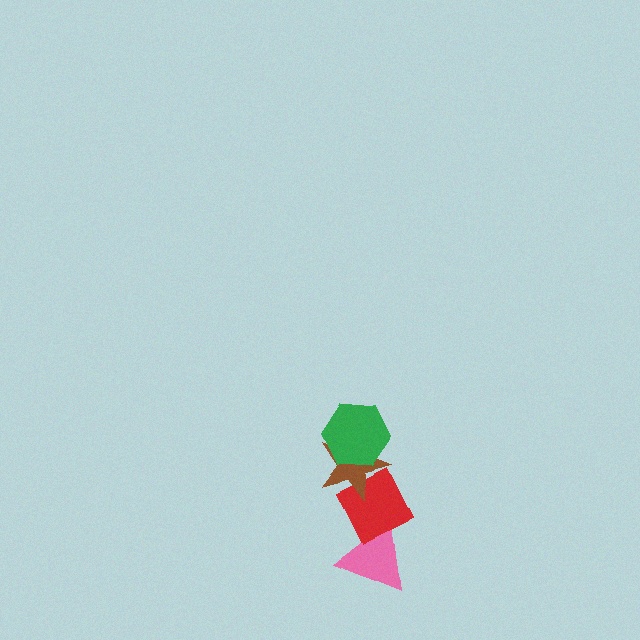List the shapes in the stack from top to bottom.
From top to bottom: the green hexagon, the brown star, the red diamond, the pink triangle.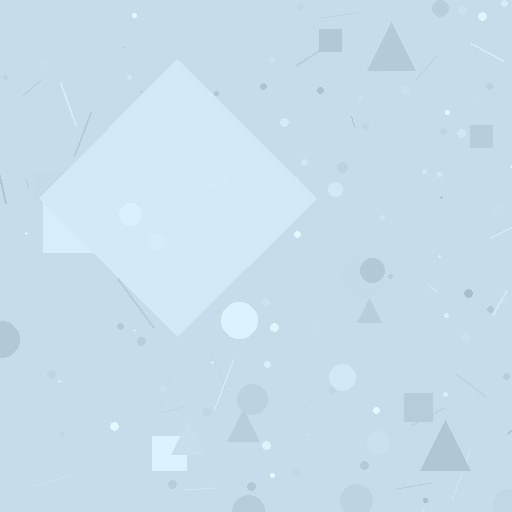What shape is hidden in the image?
A diamond is hidden in the image.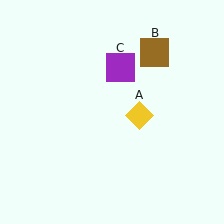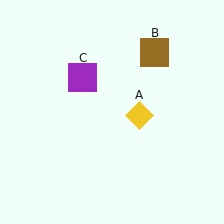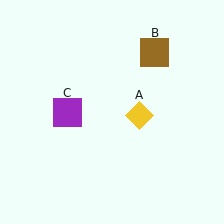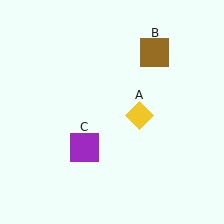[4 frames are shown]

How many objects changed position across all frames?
1 object changed position: purple square (object C).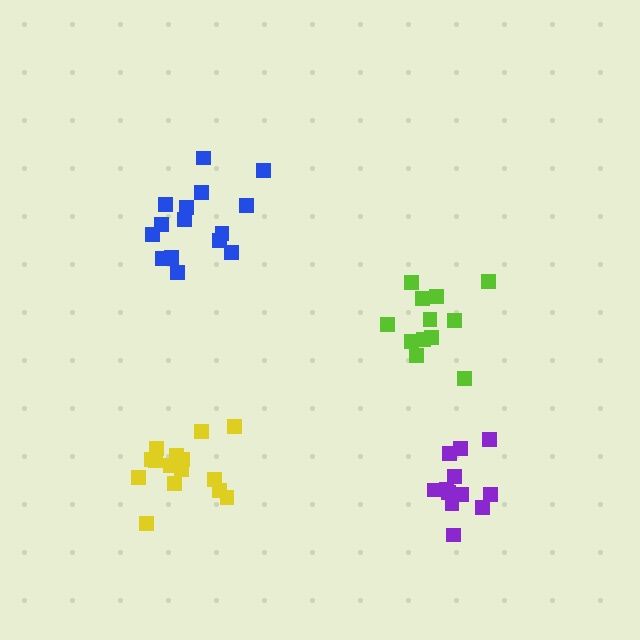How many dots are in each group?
Group 1: 12 dots, Group 2: 15 dots, Group 3: 15 dots, Group 4: 12 dots (54 total).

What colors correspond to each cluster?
The clusters are colored: purple, yellow, blue, lime.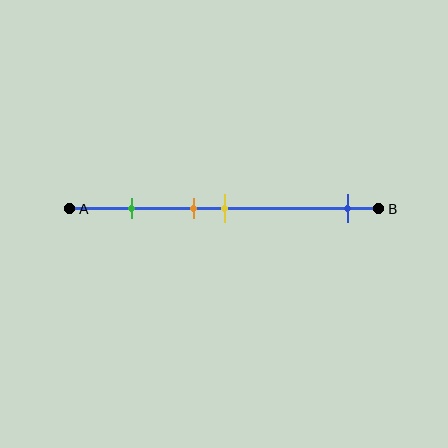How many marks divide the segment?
There are 4 marks dividing the segment.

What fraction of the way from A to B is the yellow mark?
The yellow mark is approximately 50% (0.5) of the way from A to B.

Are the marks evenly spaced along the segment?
No, the marks are not evenly spaced.